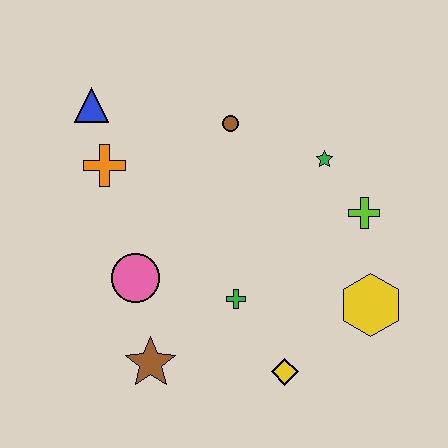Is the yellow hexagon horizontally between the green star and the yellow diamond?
No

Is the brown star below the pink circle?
Yes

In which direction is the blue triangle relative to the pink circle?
The blue triangle is above the pink circle.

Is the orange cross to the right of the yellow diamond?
No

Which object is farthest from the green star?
The brown star is farthest from the green star.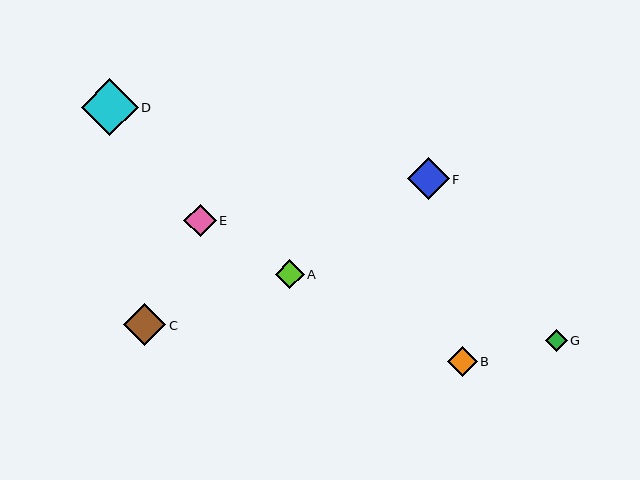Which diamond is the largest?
Diamond D is the largest with a size of approximately 57 pixels.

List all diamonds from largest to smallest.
From largest to smallest: D, F, C, E, B, A, G.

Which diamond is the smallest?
Diamond G is the smallest with a size of approximately 22 pixels.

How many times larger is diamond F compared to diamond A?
Diamond F is approximately 1.5 times the size of diamond A.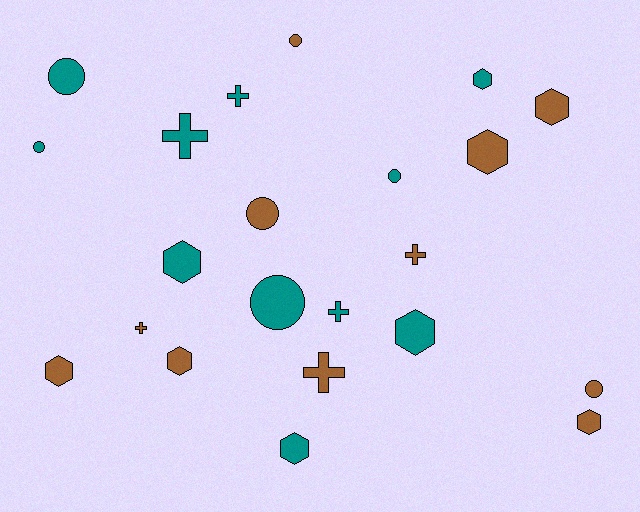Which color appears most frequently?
Teal, with 11 objects.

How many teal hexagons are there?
There are 4 teal hexagons.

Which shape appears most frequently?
Hexagon, with 9 objects.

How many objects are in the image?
There are 22 objects.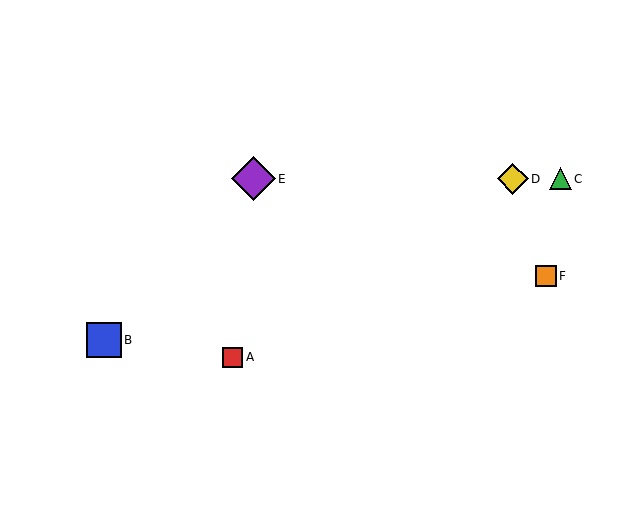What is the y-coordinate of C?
Object C is at y≈179.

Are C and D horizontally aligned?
Yes, both are at y≈179.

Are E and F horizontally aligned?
No, E is at y≈179 and F is at y≈276.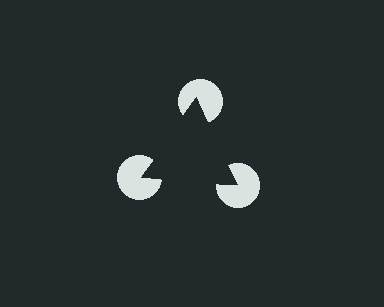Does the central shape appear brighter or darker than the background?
It typically appears slightly darker than the background, even though no actual brightness change is drawn.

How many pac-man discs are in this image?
There are 3 — one at each vertex of the illusory triangle.